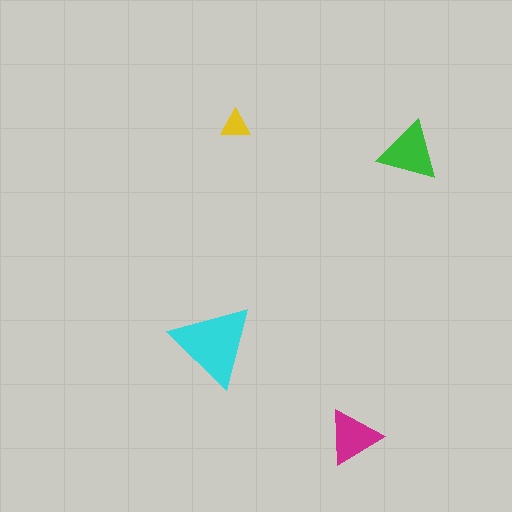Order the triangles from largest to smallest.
the cyan one, the green one, the magenta one, the yellow one.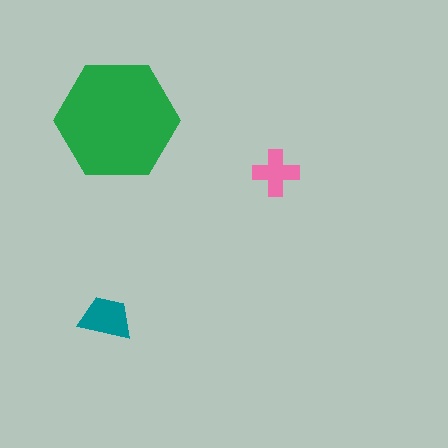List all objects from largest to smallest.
The green hexagon, the teal trapezoid, the pink cross.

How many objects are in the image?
There are 3 objects in the image.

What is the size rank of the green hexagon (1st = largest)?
1st.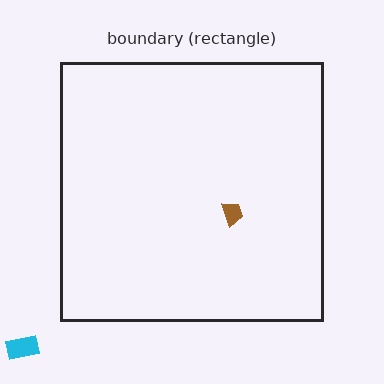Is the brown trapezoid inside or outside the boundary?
Inside.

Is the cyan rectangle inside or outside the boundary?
Outside.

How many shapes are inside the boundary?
1 inside, 1 outside.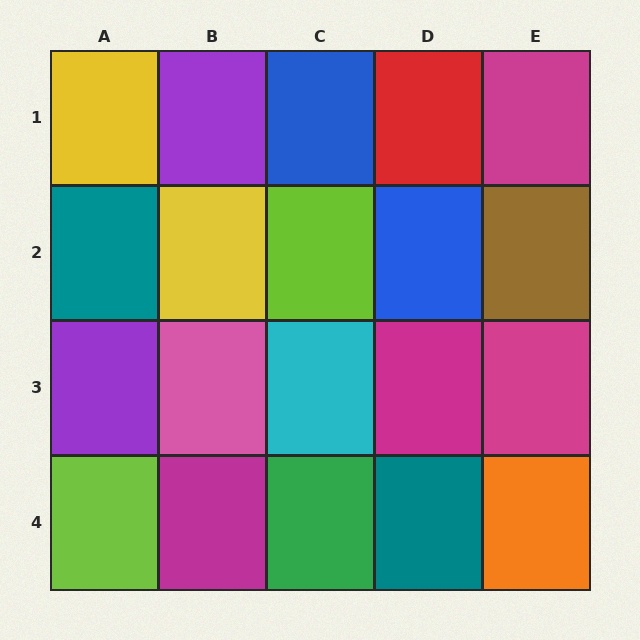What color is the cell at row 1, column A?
Yellow.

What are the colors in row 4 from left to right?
Lime, magenta, green, teal, orange.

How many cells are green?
1 cell is green.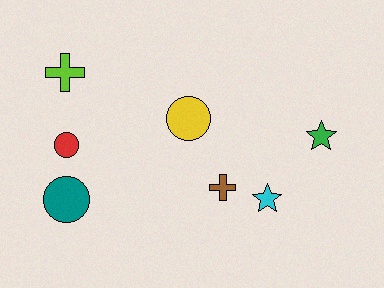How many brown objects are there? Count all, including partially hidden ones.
There is 1 brown object.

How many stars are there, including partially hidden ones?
There are 2 stars.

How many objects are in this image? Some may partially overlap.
There are 7 objects.